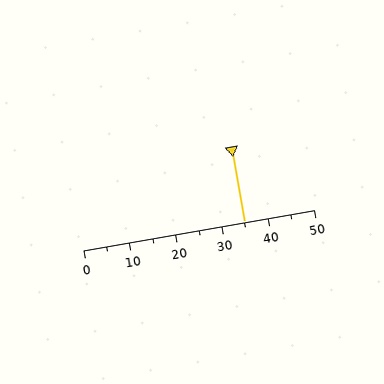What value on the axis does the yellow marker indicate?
The marker indicates approximately 35.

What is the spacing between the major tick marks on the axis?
The major ticks are spaced 10 apart.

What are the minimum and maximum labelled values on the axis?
The axis runs from 0 to 50.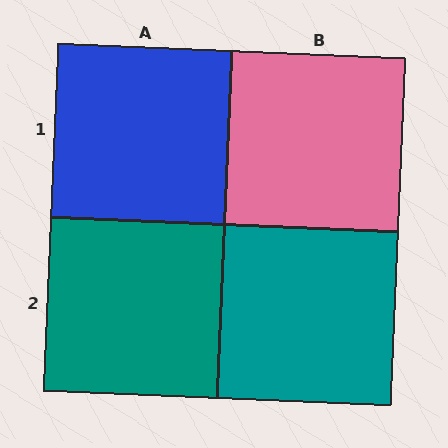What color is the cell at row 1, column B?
Pink.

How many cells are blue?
1 cell is blue.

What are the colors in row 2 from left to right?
Teal, teal.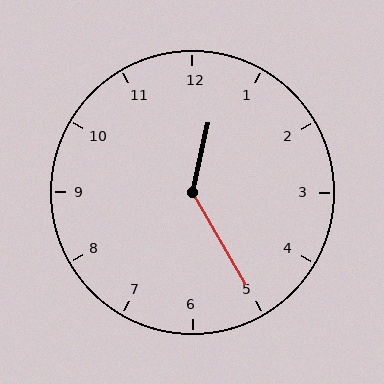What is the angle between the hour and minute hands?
Approximately 138 degrees.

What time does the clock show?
12:25.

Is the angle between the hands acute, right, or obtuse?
It is obtuse.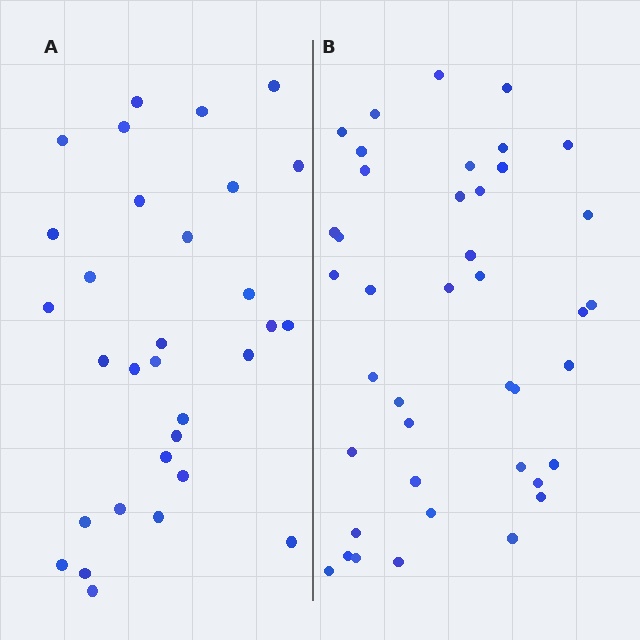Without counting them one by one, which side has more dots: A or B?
Region B (the right region) has more dots.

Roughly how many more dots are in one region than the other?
Region B has roughly 10 or so more dots than region A.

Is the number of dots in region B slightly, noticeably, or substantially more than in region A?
Region B has noticeably more, but not dramatically so. The ratio is roughly 1.3 to 1.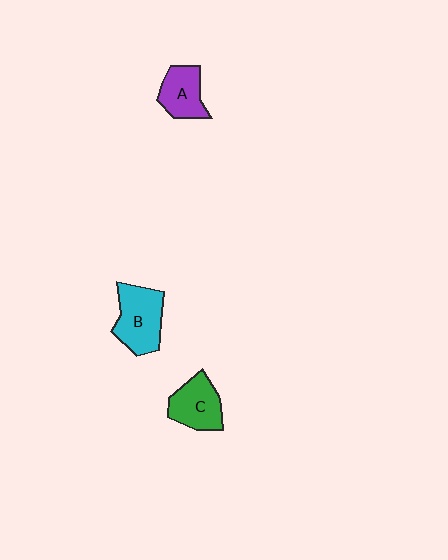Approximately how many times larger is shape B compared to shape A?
Approximately 1.4 times.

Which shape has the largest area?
Shape B (cyan).